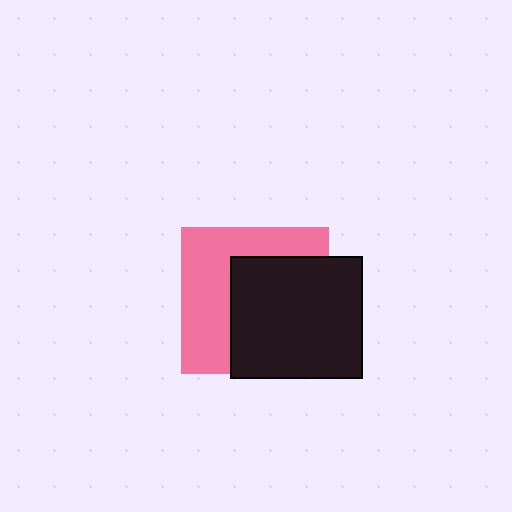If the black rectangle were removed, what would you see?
You would see the complete pink square.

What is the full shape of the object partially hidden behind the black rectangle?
The partially hidden object is a pink square.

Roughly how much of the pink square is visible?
About half of it is visible (roughly 45%).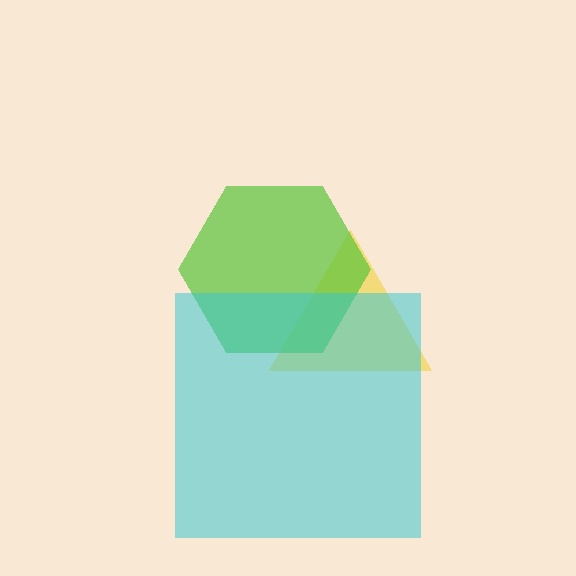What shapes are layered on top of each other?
The layered shapes are: a yellow triangle, a lime hexagon, a cyan square.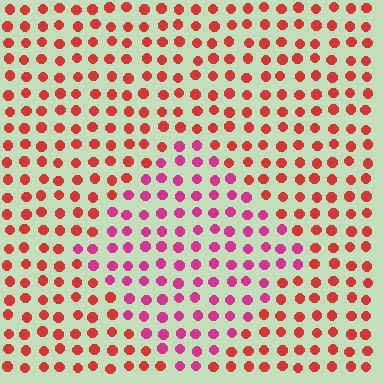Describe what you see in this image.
The image is filled with small red elements in a uniform arrangement. A diamond-shaped region is visible where the elements are tinted to a slightly different hue, forming a subtle color boundary.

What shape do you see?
I see a diamond.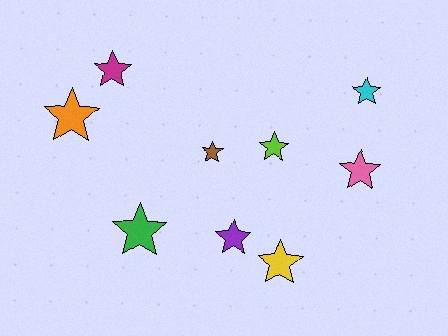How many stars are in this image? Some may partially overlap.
There are 9 stars.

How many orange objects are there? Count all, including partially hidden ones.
There is 1 orange object.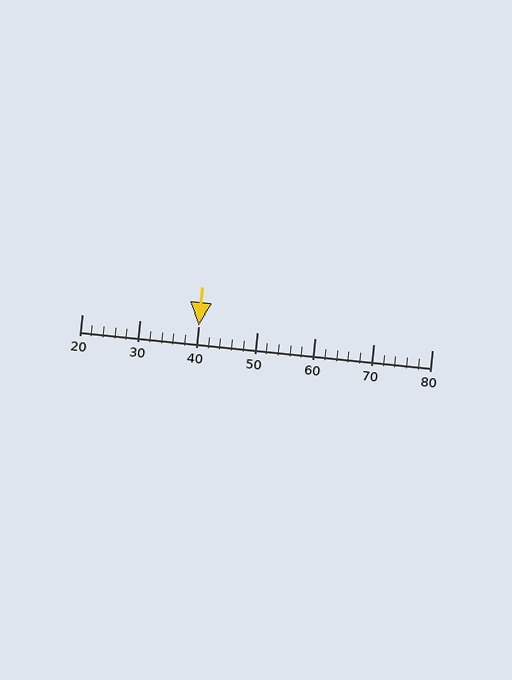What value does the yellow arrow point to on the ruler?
The yellow arrow points to approximately 40.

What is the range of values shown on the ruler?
The ruler shows values from 20 to 80.